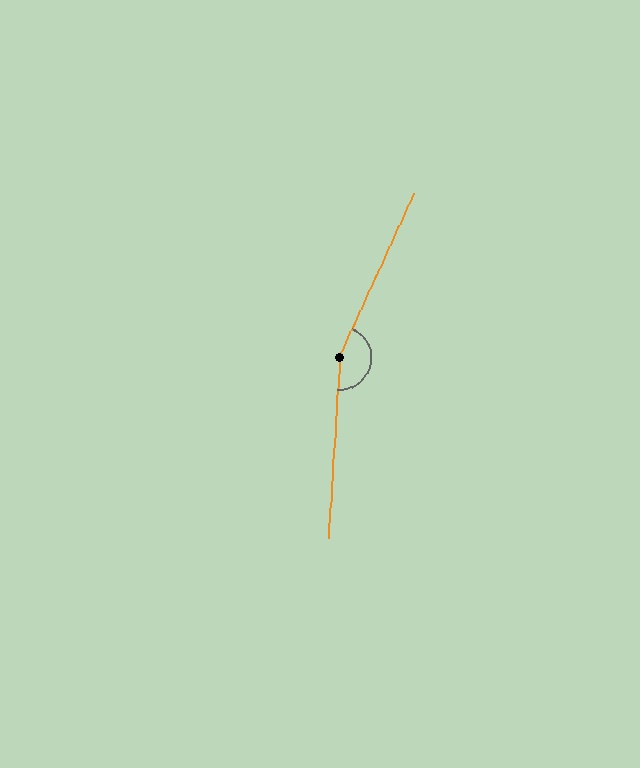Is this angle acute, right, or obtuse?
It is obtuse.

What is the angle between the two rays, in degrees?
Approximately 159 degrees.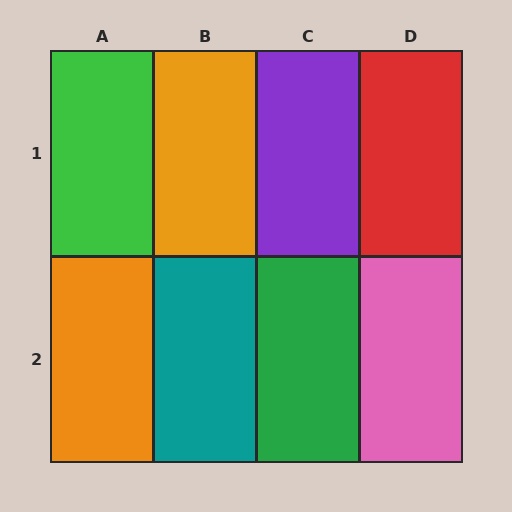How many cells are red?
1 cell is red.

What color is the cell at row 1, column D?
Red.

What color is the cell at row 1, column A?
Green.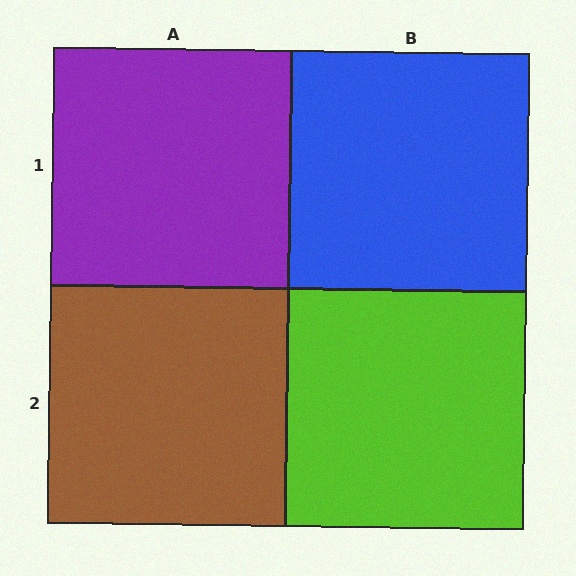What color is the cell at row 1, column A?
Purple.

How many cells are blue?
1 cell is blue.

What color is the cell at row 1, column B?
Blue.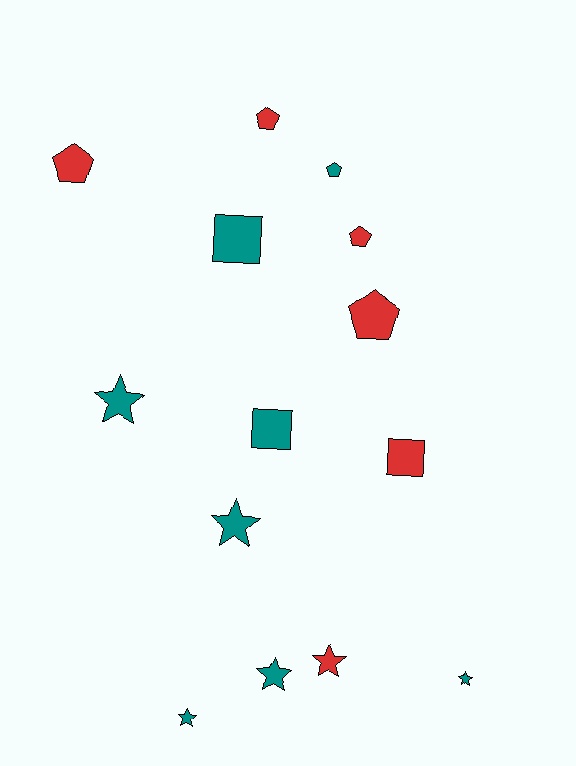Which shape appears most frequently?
Star, with 6 objects.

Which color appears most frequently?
Teal, with 8 objects.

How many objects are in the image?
There are 14 objects.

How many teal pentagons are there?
There is 1 teal pentagon.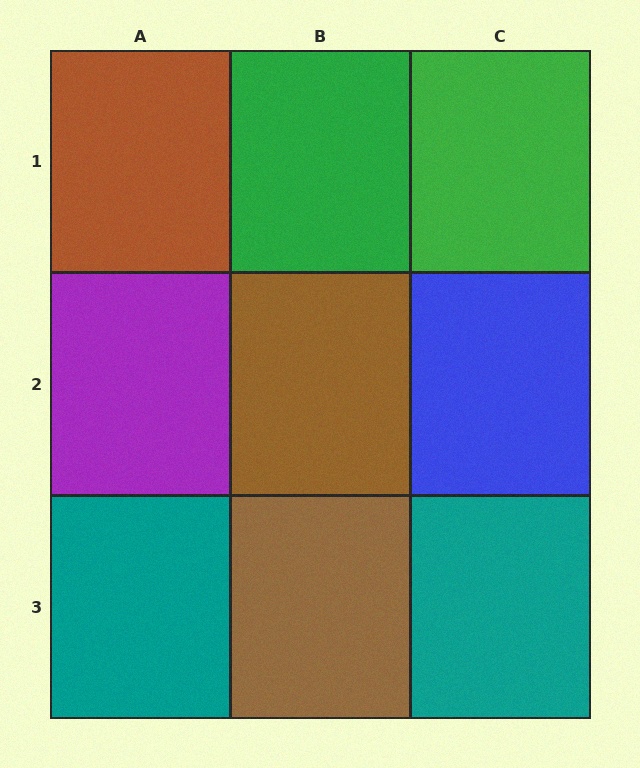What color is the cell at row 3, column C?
Teal.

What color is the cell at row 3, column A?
Teal.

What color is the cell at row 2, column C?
Blue.